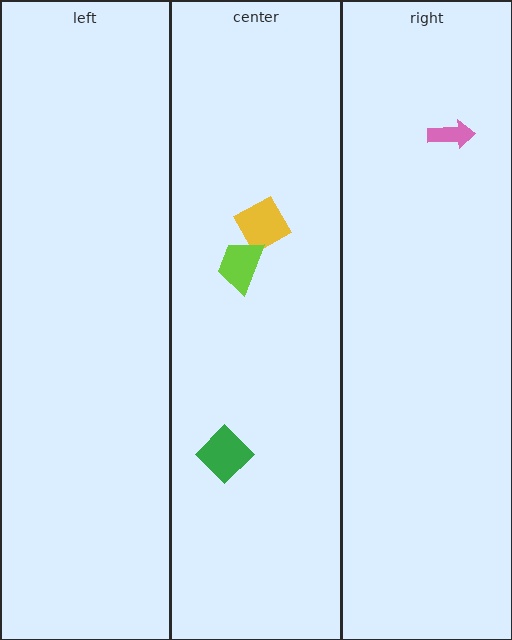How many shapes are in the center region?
3.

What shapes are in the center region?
The green diamond, the yellow square, the lime trapezoid.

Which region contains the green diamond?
The center region.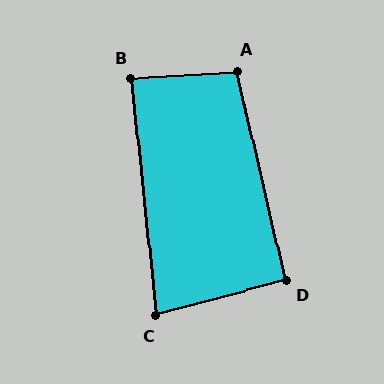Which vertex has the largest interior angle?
A, at approximately 99 degrees.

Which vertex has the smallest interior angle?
C, at approximately 81 degrees.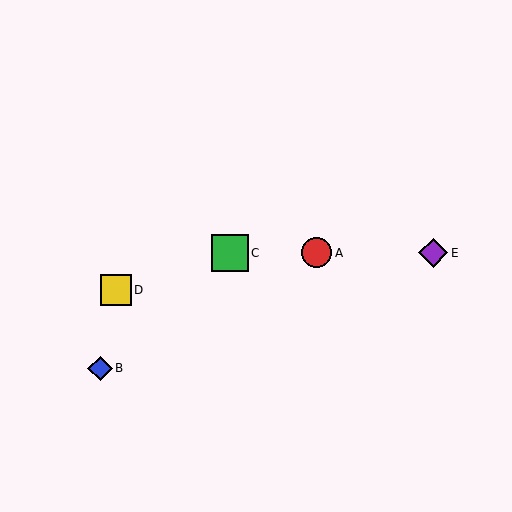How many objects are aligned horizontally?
3 objects (A, C, E) are aligned horizontally.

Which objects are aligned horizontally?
Objects A, C, E are aligned horizontally.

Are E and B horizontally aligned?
No, E is at y≈253 and B is at y≈368.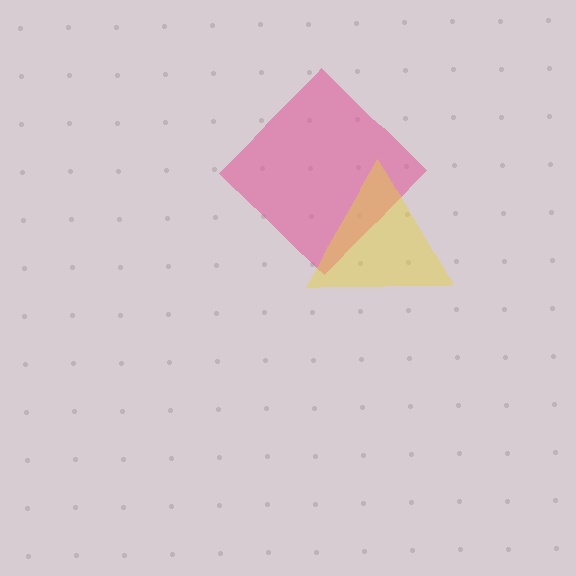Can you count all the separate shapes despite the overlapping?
Yes, there are 2 separate shapes.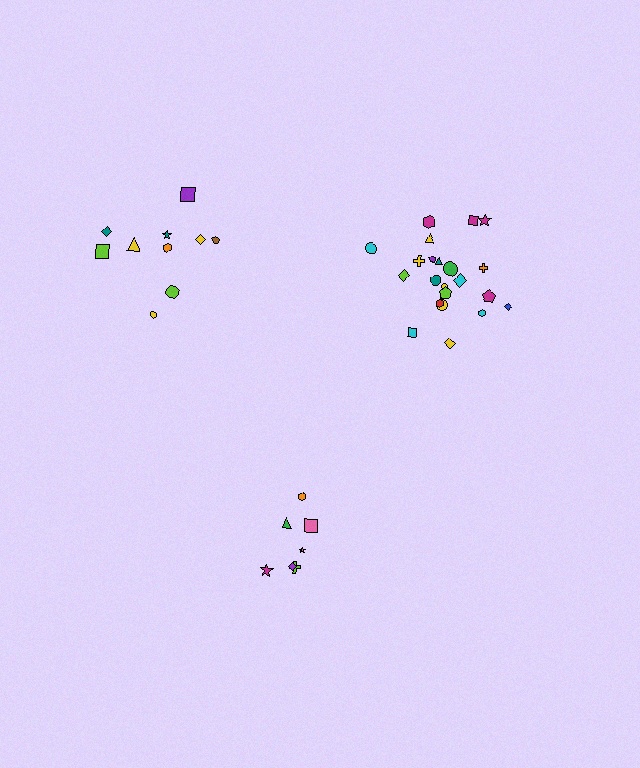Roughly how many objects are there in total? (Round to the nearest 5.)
Roughly 40 objects in total.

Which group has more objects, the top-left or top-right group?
The top-right group.